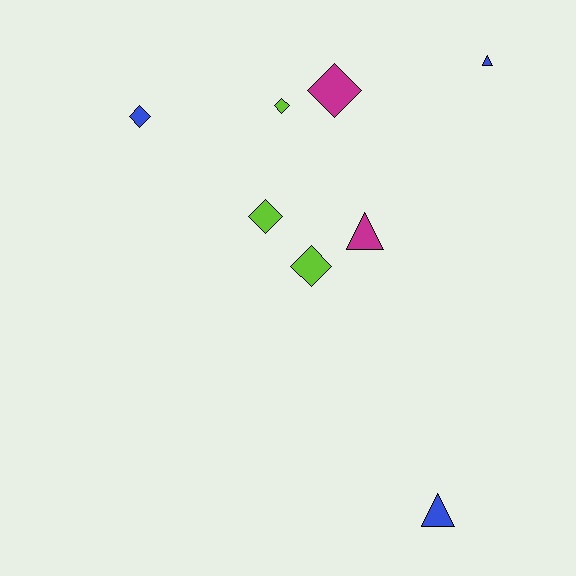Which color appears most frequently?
Lime, with 3 objects.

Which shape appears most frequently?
Diamond, with 5 objects.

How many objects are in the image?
There are 8 objects.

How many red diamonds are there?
There are no red diamonds.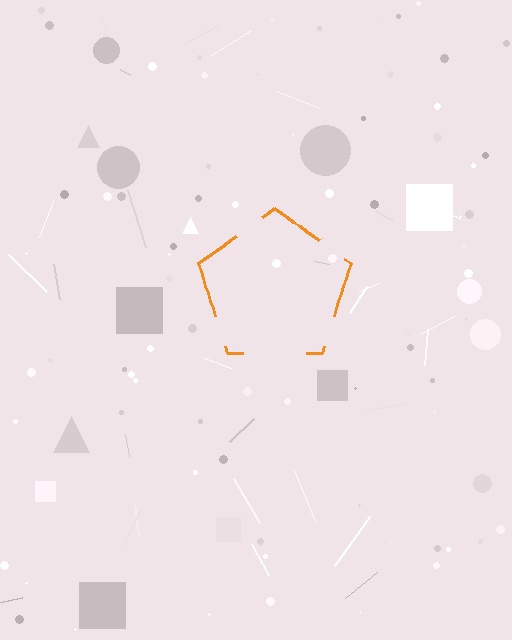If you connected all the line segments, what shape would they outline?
They would outline a pentagon.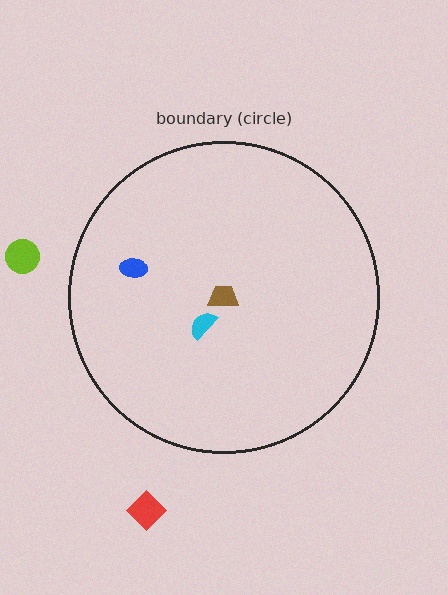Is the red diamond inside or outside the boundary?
Outside.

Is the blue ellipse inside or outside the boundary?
Inside.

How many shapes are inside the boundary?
3 inside, 2 outside.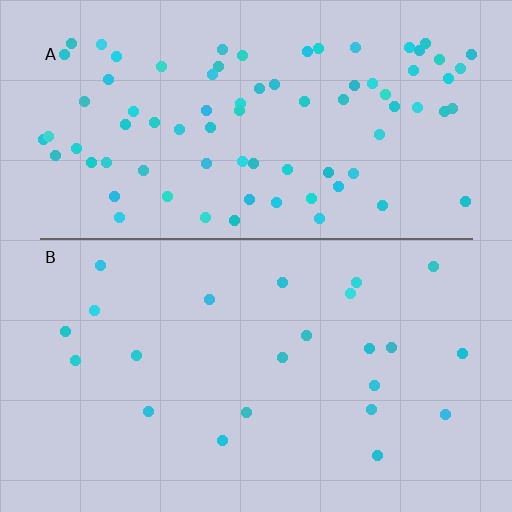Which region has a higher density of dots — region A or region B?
A (the top).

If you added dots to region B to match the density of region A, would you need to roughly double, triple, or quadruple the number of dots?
Approximately quadruple.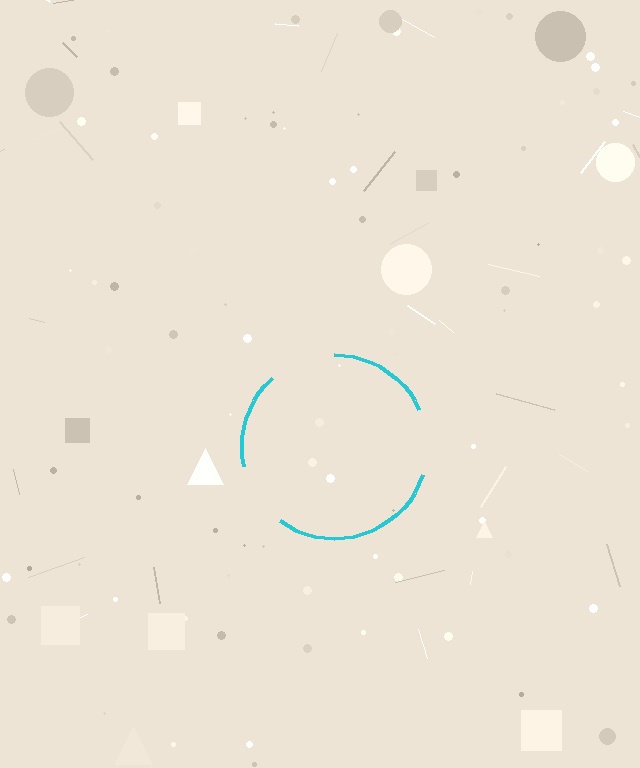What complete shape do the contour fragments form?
The contour fragments form a circle.